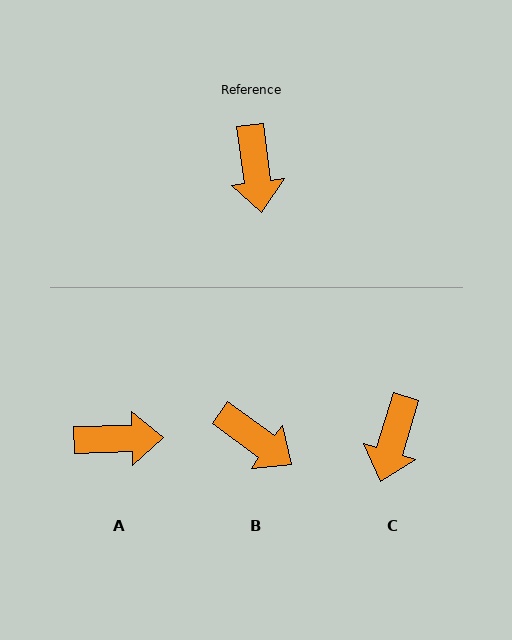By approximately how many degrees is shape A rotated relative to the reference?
Approximately 84 degrees counter-clockwise.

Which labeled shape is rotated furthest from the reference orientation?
A, about 84 degrees away.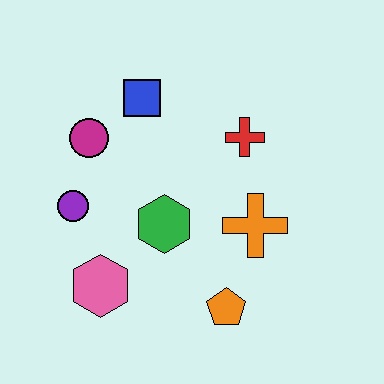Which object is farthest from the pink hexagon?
The red cross is farthest from the pink hexagon.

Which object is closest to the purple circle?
The magenta circle is closest to the purple circle.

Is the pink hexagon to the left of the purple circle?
No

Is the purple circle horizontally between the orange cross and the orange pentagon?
No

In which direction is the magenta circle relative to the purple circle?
The magenta circle is above the purple circle.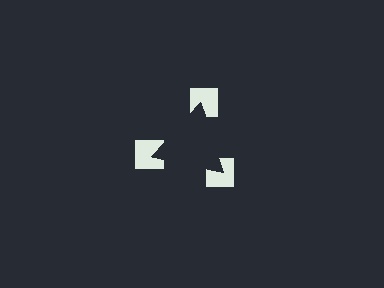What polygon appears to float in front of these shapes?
An illusory triangle — its edges are inferred from the aligned wedge cuts in the notched squares, not physically drawn.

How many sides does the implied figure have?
3 sides.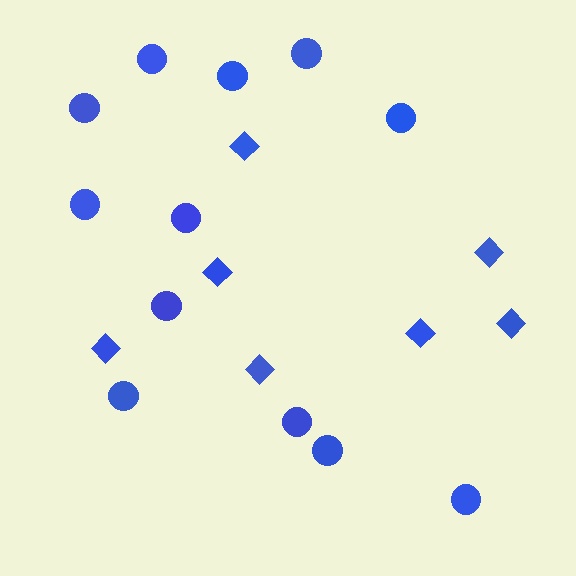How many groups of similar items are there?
There are 2 groups: one group of circles (12) and one group of diamonds (7).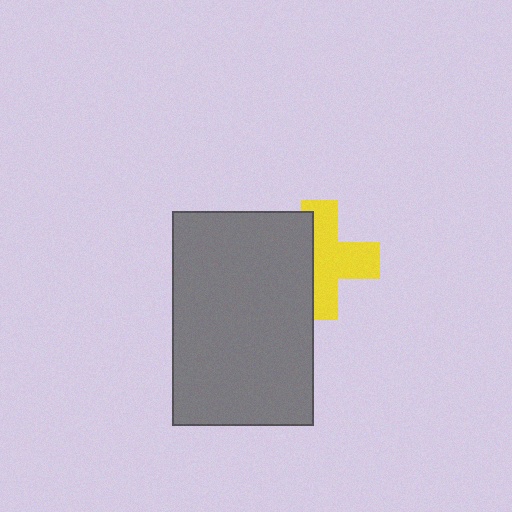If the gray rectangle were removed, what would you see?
You would see the complete yellow cross.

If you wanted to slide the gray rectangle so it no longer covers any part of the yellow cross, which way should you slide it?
Slide it left — that is the most direct way to separate the two shapes.